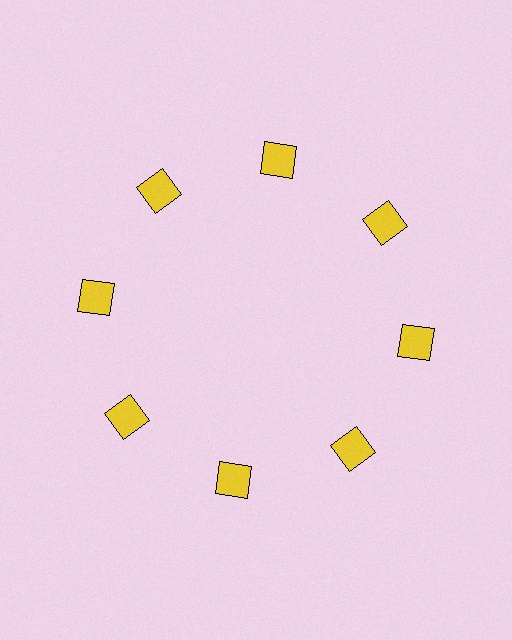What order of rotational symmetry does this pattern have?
This pattern has 8-fold rotational symmetry.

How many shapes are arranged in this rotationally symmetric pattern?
There are 8 shapes, arranged in 8 groups of 1.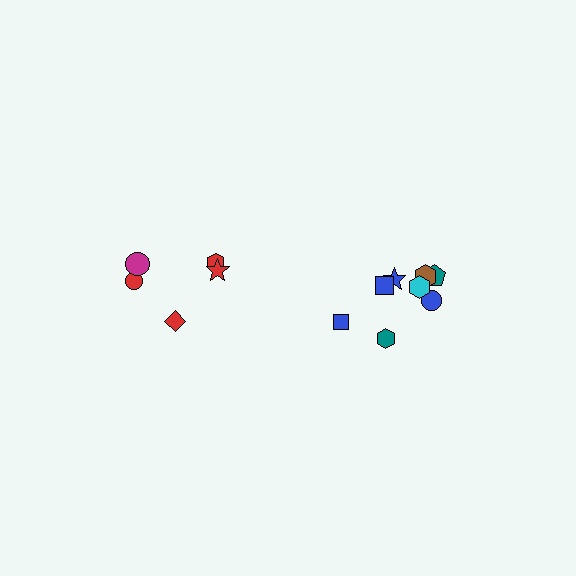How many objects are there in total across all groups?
There are 13 objects.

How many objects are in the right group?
There are 8 objects.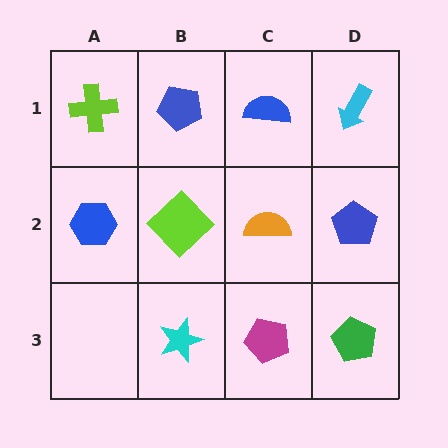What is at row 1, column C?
A blue semicircle.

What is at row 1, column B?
A blue pentagon.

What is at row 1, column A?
A lime cross.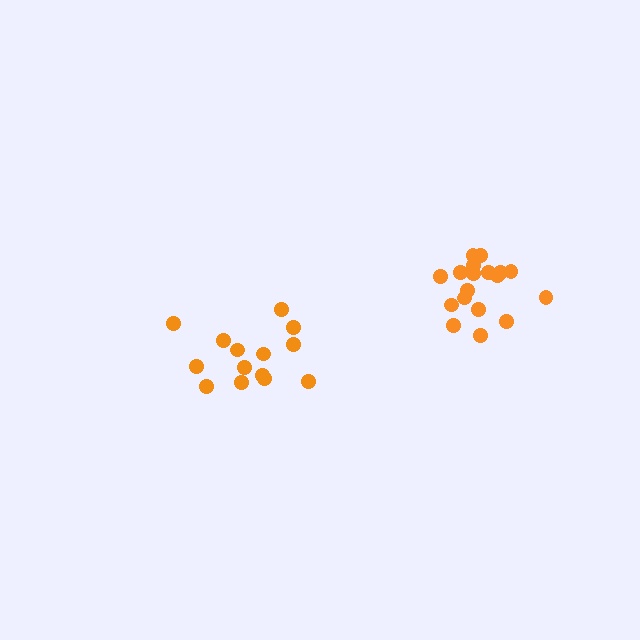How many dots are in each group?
Group 1: 14 dots, Group 2: 18 dots (32 total).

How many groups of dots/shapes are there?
There are 2 groups.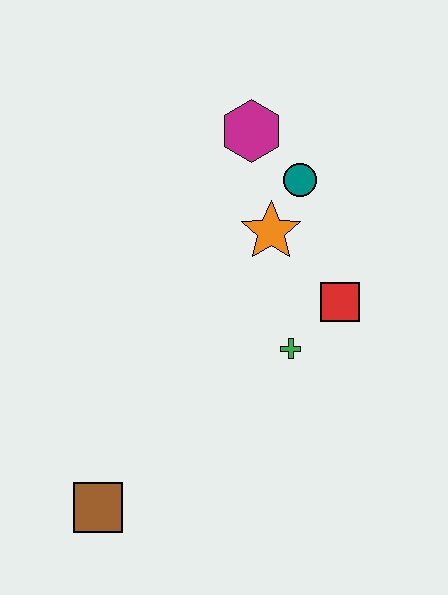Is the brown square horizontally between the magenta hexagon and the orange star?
No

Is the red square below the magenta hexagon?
Yes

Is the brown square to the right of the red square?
No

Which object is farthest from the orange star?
The brown square is farthest from the orange star.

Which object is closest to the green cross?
The red square is closest to the green cross.